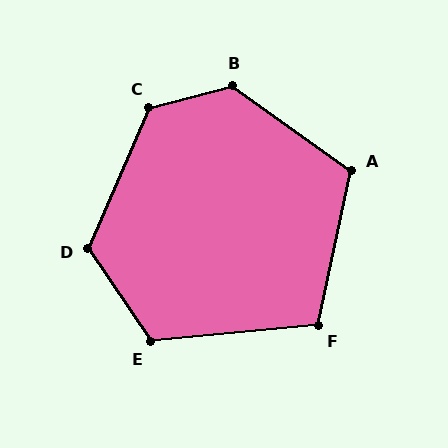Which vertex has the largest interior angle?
B, at approximately 130 degrees.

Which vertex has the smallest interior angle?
F, at approximately 107 degrees.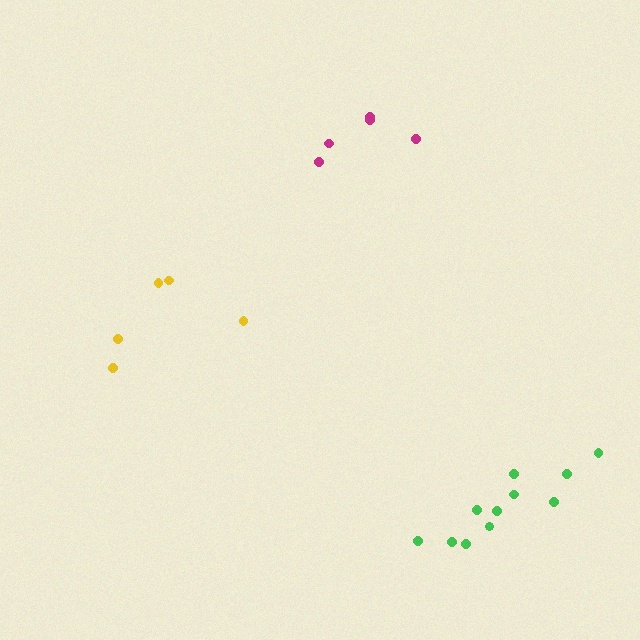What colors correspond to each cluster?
The clusters are colored: yellow, magenta, green.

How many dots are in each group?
Group 1: 5 dots, Group 2: 5 dots, Group 3: 11 dots (21 total).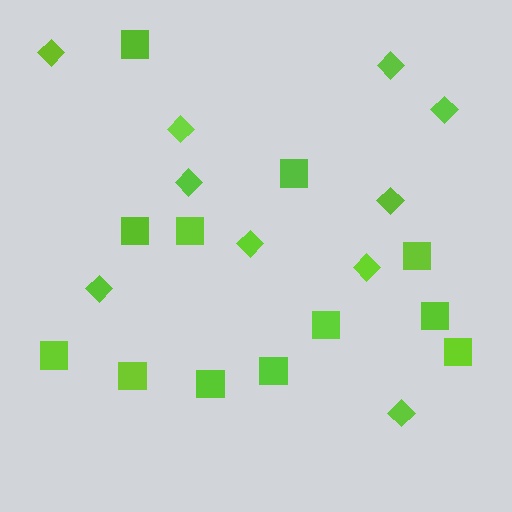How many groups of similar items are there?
There are 2 groups: one group of diamonds (10) and one group of squares (12).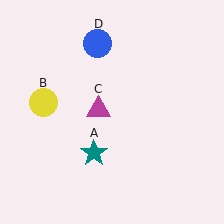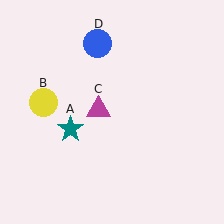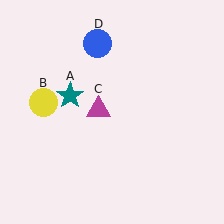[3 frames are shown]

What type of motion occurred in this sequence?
The teal star (object A) rotated clockwise around the center of the scene.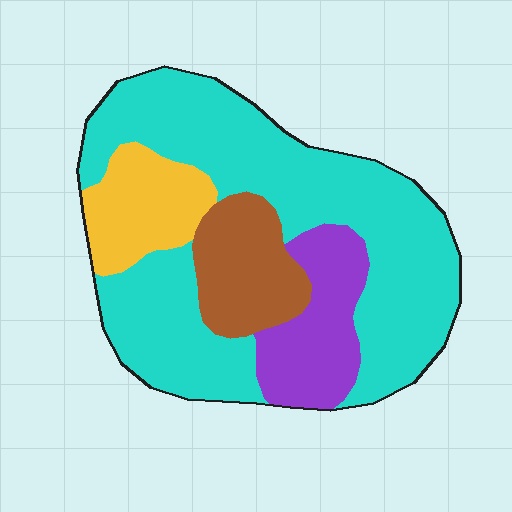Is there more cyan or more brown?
Cyan.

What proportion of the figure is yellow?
Yellow takes up about one eighth (1/8) of the figure.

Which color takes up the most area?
Cyan, at roughly 60%.